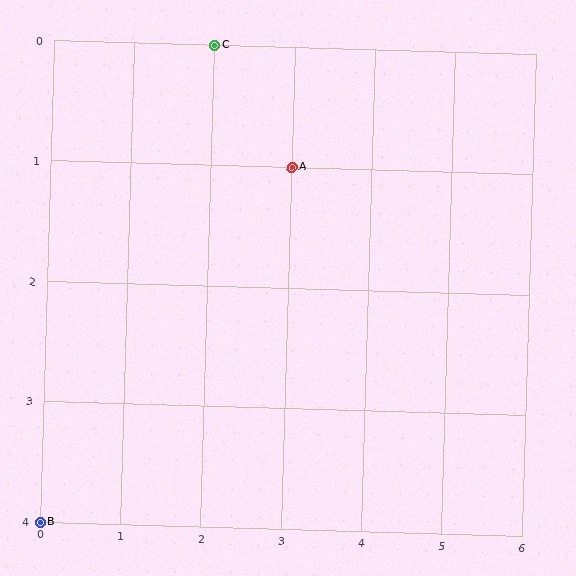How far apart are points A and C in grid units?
Points A and C are 1 column and 1 row apart (about 1.4 grid units diagonally).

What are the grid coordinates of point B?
Point B is at grid coordinates (0, 4).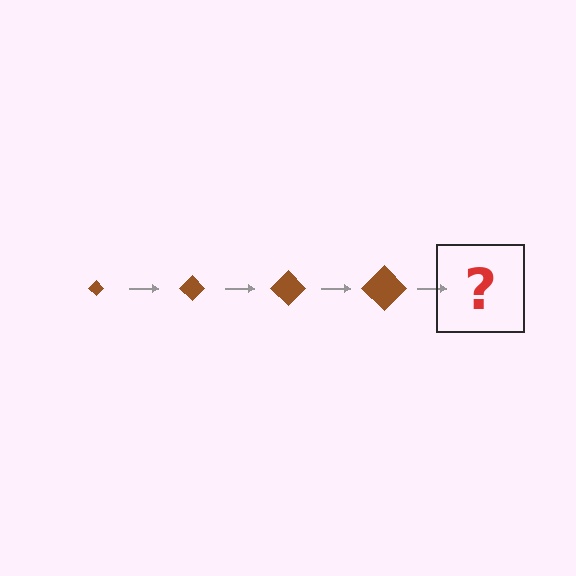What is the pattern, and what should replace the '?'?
The pattern is that the diamond gets progressively larger each step. The '?' should be a brown diamond, larger than the previous one.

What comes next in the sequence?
The next element should be a brown diamond, larger than the previous one.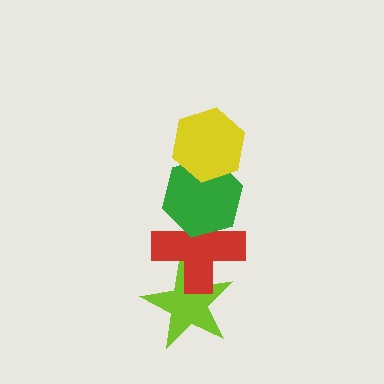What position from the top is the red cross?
The red cross is 3rd from the top.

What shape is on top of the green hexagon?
The yellow hexagon is on top of the green hexagon.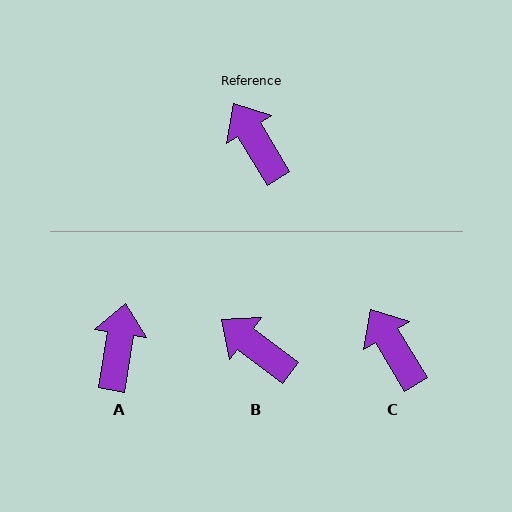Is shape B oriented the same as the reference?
No, it is off by about 21 degrees.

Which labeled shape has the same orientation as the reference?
C.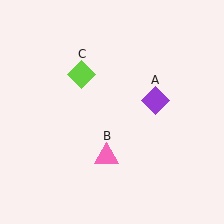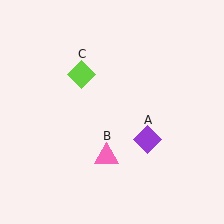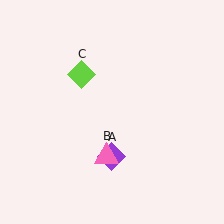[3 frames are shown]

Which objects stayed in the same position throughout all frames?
Pink triangle (object B) and lime diamond (object C) remained stationary.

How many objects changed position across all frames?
1 object changed position: purple diamond (object A).